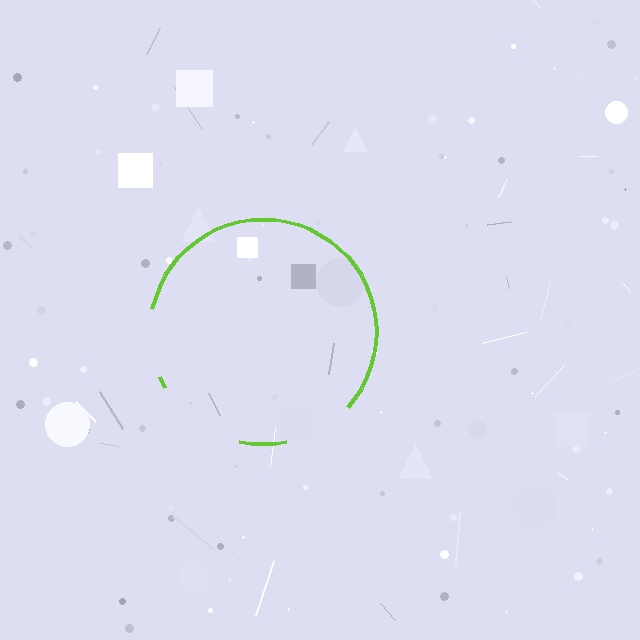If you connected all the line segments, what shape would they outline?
They would outline a circle.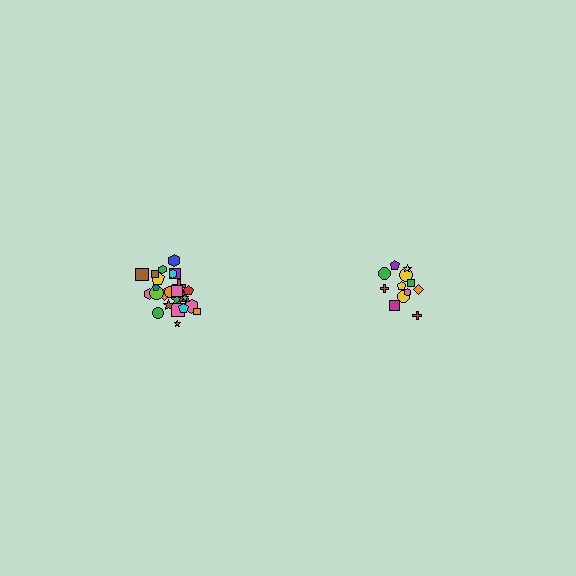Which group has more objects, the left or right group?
The left group.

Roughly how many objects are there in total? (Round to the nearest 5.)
Roughly 35 objects in total.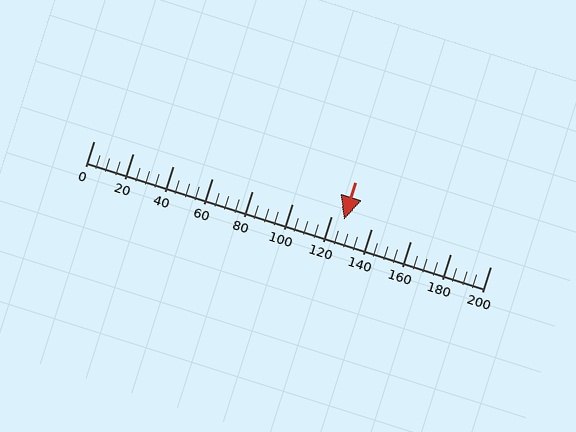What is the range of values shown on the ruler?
The ruler shows values from 0 to 200.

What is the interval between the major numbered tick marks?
The major tick marks are spaced 20 units apart.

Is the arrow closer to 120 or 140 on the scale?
The arrow is closer to 120.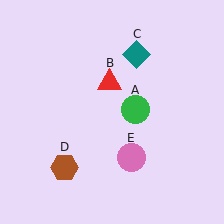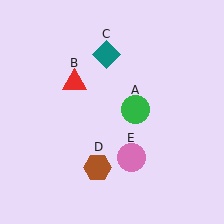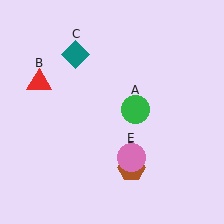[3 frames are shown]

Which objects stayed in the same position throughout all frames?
Green circle (object A) and pink circle (object E) remained stationary.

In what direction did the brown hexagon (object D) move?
The brown hexagon (object D) moved right.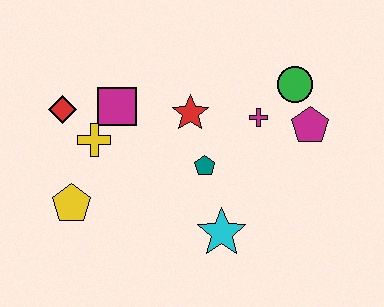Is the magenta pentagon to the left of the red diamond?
No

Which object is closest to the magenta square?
The yellow cross is closest to the magenta square.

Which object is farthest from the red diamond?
The magenta pentagon is farthest from the red diamond.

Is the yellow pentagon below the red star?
Yes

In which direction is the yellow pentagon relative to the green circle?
The yellow pentagon is to the left of the green circle.